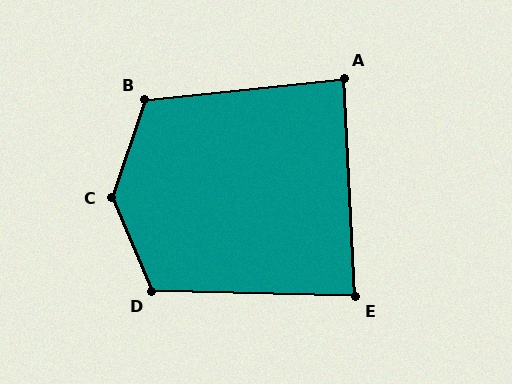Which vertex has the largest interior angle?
C, at approximately 138 degrees.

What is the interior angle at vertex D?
Approximately 114 degrees (obtuse).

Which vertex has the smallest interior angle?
E, at approximately 86 degrees.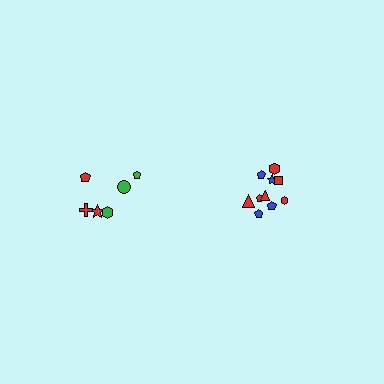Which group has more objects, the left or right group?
The right group.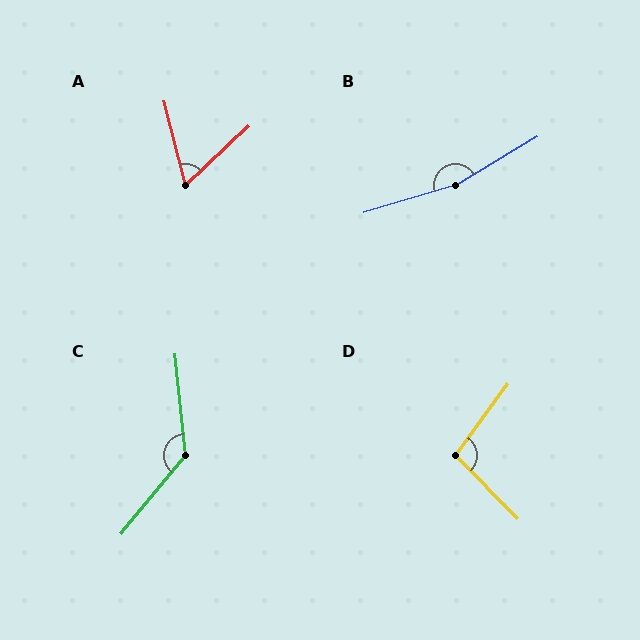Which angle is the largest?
B, at approximately 166 degrees.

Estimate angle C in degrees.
Approximately 135 degrees.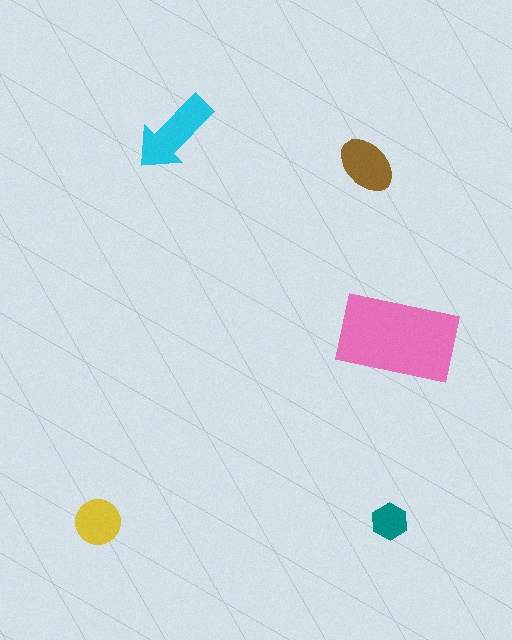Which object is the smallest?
The teal hexagon.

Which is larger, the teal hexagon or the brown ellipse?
The brown ellipse.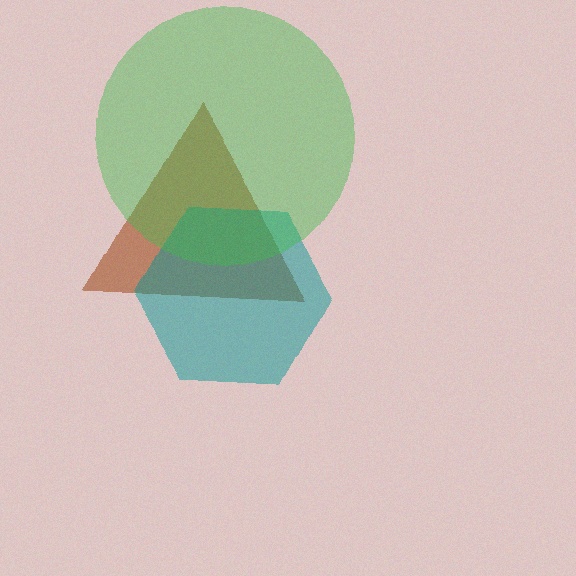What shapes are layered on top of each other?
The layered shapes are: a brown triangle, a teal hexagon, a green circle.